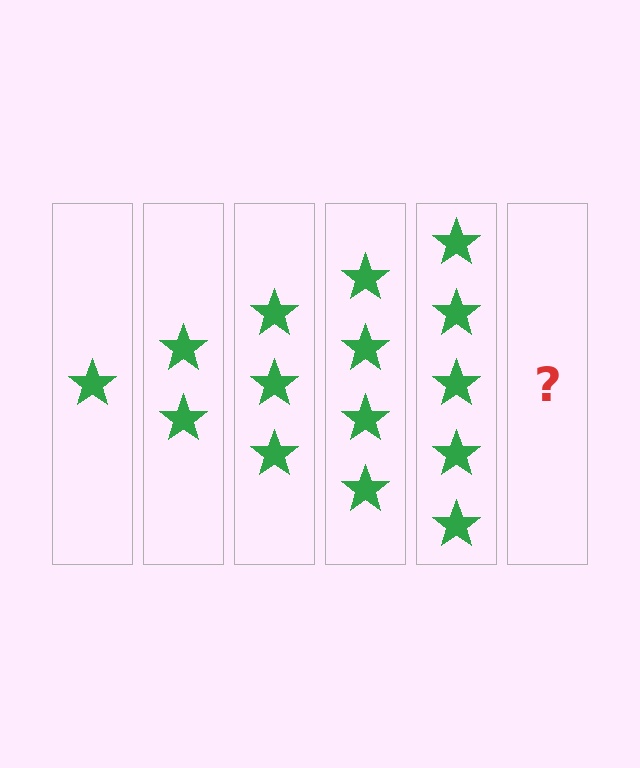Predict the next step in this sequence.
The next step is 6 stars.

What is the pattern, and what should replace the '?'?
The pattern is that each step adds one more star. The '?' should be 6 stars.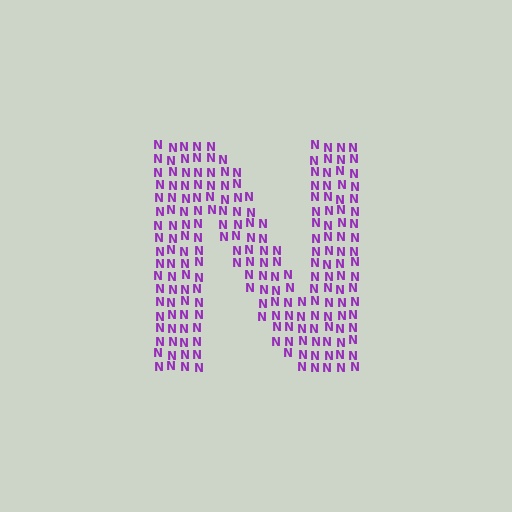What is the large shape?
The large shape is the letter N.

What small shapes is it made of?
It is made of small letter N's.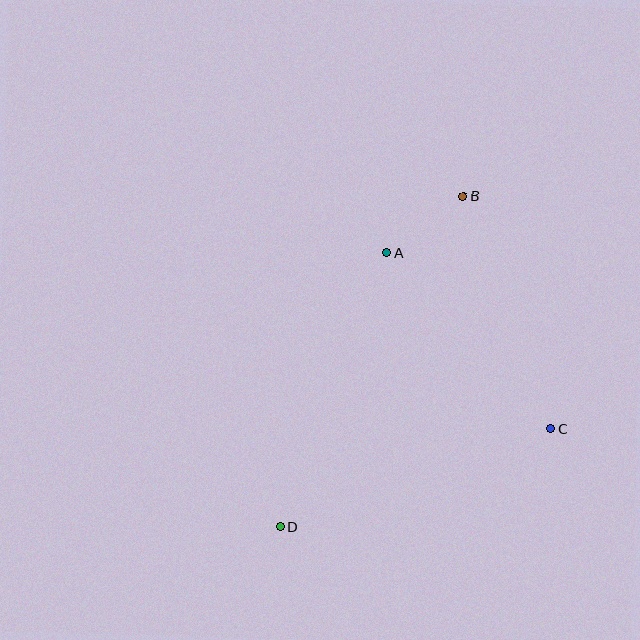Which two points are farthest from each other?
Points B and D are farthest from each other.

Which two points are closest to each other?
Points A and B are closest to each other.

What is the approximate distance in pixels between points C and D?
The distance between C and D is approximately 287 pixels.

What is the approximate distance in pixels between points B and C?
The distance between B and C is approximately 248 pixels.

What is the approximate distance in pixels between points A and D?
The distance between A and D is approximately 294 pixels.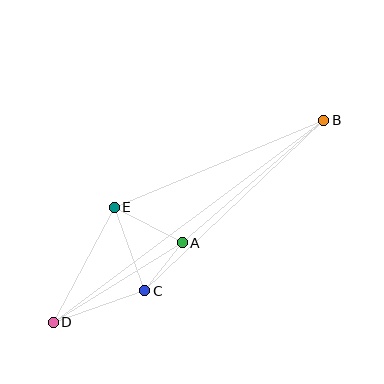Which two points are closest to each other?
Points A and C are closest to each other.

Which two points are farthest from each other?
Points B and D are farthest from each other.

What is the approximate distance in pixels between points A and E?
The distance between A and E is approximately 77 pixels.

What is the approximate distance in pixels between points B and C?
The distance between B and C is approximately 248 pixels.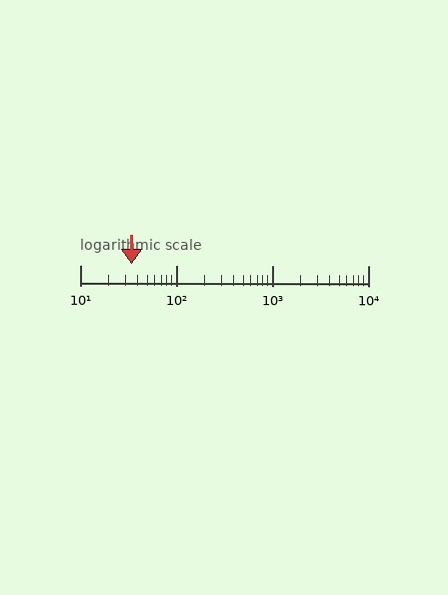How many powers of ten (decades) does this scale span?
The scale spans 3 decades, from 10 to 10000.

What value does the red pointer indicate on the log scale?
The pointer indicates approximately 34.